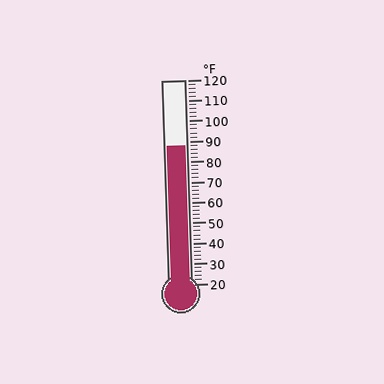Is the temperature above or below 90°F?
The temperature is below 90°F.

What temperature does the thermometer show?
The thermometer shows approximately 88°F.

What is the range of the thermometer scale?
The thermometer scale ranges from 20°F to 120°F.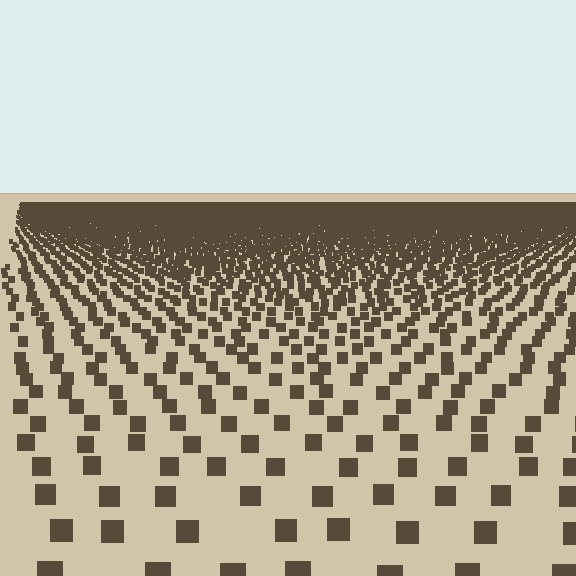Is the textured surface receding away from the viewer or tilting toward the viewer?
The surface is receding away from the viewer. Texture elements get smaller and denser toward the top.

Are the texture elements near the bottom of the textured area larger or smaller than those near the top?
Larger. Near the bottom, elements are closer to the viewer and appear at a bigger on-screen size.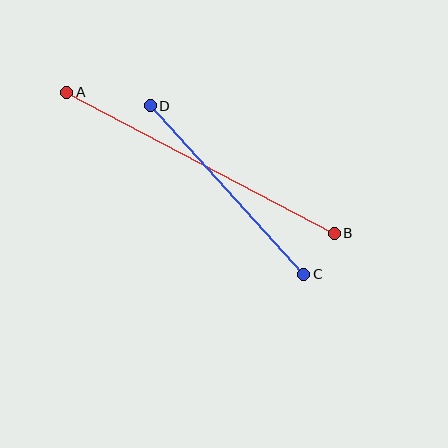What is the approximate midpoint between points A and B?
The midpoint is at approximately (201, 163) pixels.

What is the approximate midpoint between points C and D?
The midpoint is at approximately (227, 190) pixels.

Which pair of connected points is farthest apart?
Points A and B are farthest apart.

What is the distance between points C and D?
The distance is approximately 228 pixels.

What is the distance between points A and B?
The distance is approximately 302 pixels.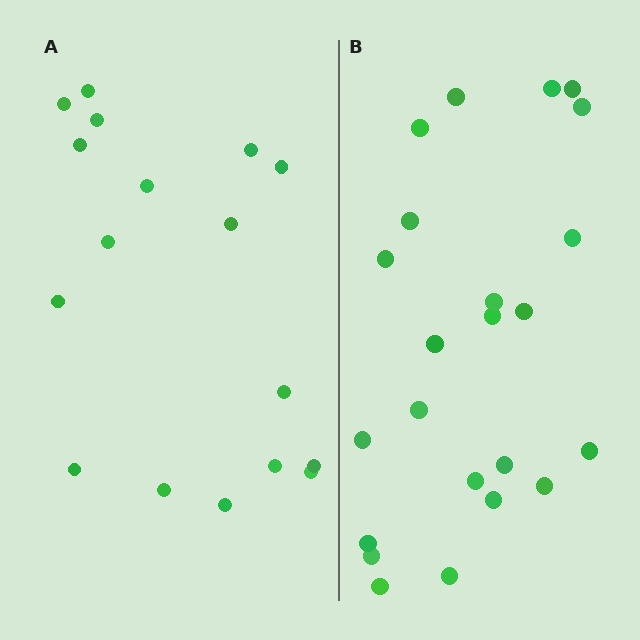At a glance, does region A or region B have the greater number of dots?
Region B (the right region) has more dots.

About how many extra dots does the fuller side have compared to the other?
Region B has about 6 more dots than region A.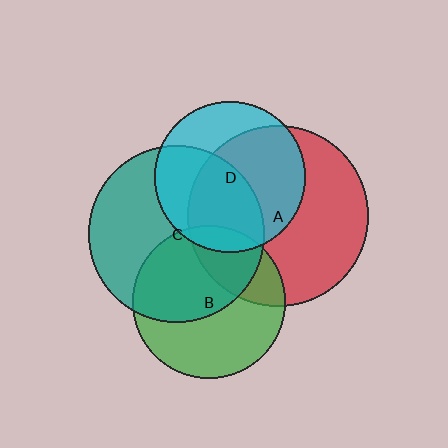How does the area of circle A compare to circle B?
Approximately 1.4 times.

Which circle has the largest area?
Circle A (red).